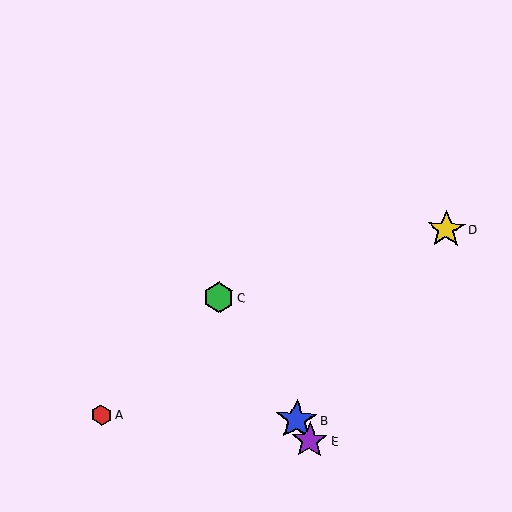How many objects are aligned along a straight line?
3 objects (B, C, E) are aligned along a straight line.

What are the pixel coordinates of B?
Object B is at (296, 420).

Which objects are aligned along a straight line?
Objects B, C, E are aligned along a straight line.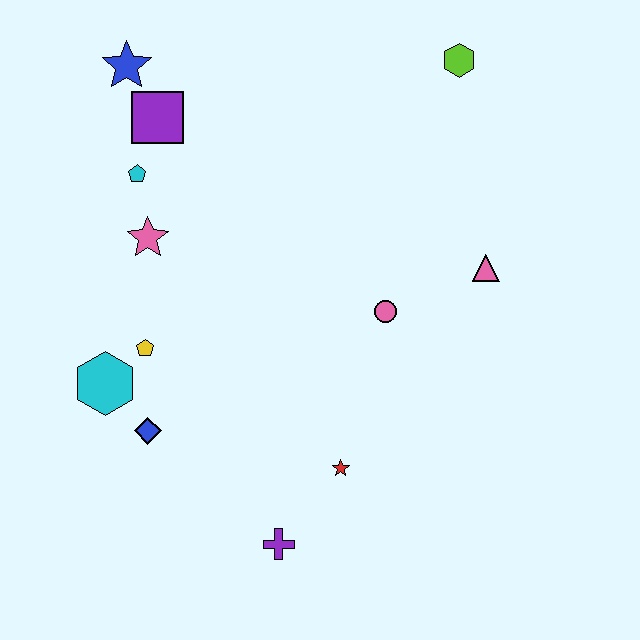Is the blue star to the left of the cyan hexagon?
No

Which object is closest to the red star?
The purple cross is closest to the red star.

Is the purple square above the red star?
Yes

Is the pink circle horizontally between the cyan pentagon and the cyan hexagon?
No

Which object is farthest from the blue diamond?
The lime hexagon is farthest from the blue diamond.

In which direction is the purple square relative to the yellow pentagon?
The purple square is above the yellow pentagon.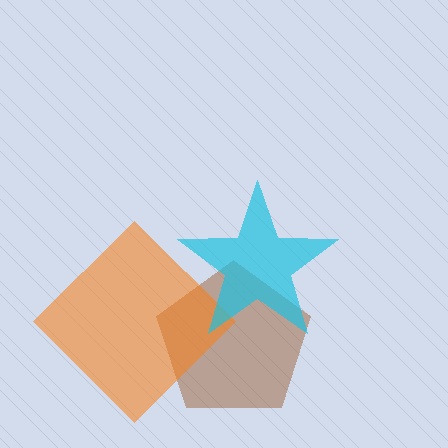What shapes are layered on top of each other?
The layered shapes are: a brown pentagon, an orange diamond, a cyan star.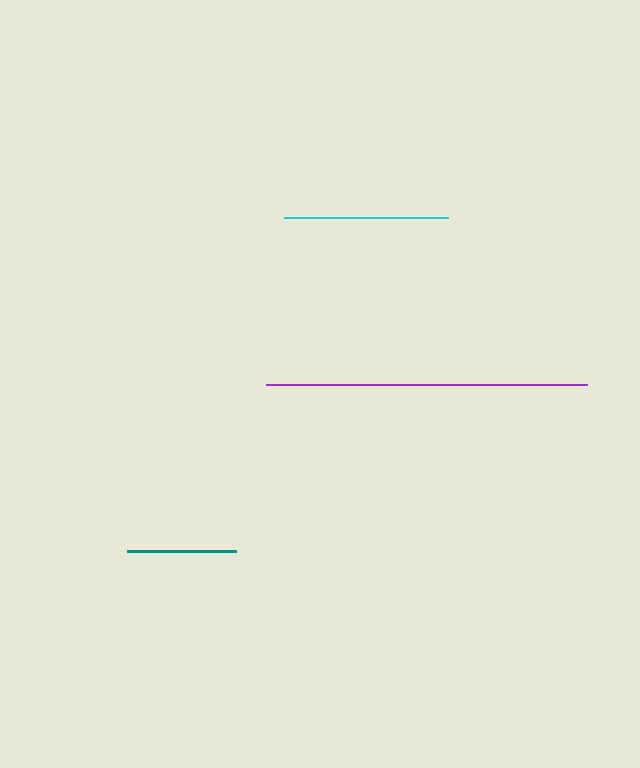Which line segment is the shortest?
The teal line is the shortest at approximately 109 pixels.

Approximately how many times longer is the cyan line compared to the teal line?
The cyan line is approximately 1.5 times the length of the teal line.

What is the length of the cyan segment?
The cyan segment is approximately 163 pixels long.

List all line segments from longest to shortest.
From longest to shortest: purple, cyan, teal.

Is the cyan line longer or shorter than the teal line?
The cyan line is longer than the teal line.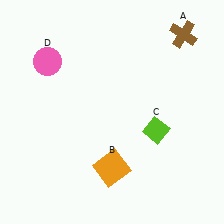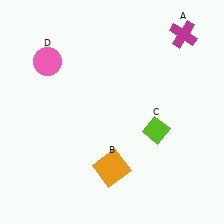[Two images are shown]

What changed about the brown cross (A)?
In Image 1, A is brown. In Image 2, it changed to magenta.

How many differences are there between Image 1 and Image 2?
There is 1 difference between the two images.